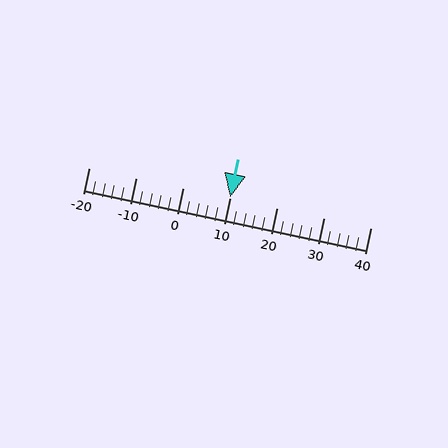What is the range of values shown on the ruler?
The ruler shows values from -20 to 40.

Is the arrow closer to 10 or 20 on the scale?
The arrow is closer to 10.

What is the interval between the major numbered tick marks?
The major tick marks are spaced 10 units apart.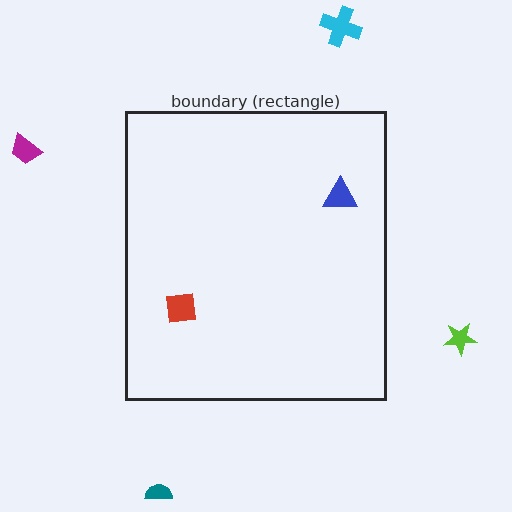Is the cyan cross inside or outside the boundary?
Outside.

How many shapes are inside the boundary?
2 inside, 4 outside.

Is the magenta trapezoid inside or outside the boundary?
Outside.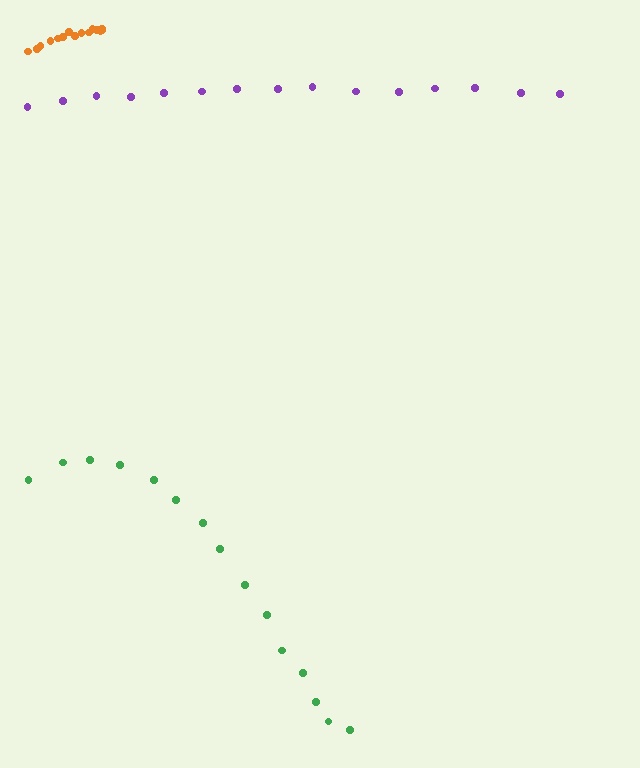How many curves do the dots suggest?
There are 3 distinct paths.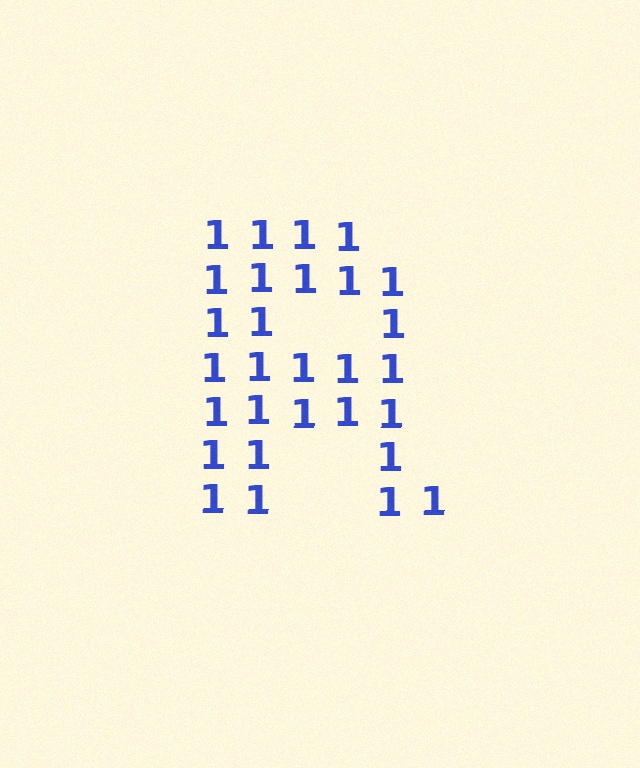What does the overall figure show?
The overall figure shows the letter R.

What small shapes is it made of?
It is made of small digit 1's.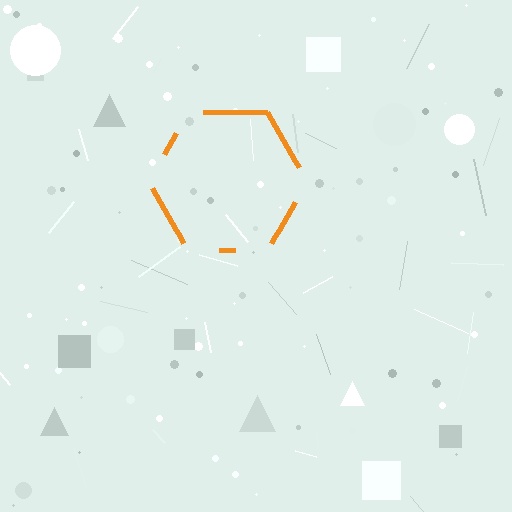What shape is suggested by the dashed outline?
The dashed outline suggests a hexagon.